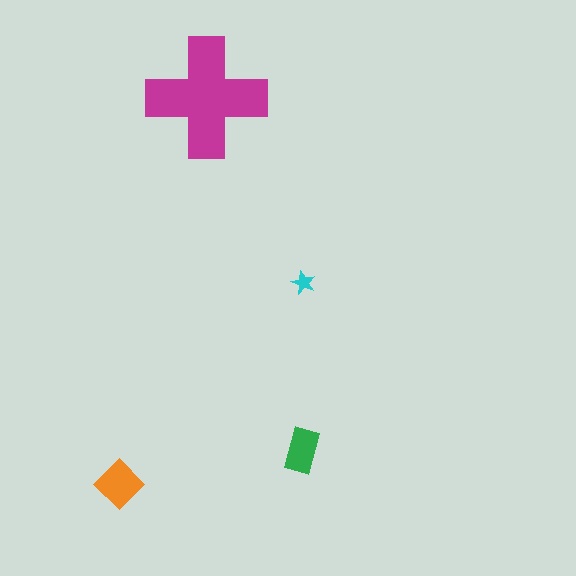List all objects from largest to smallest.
The magenta cross, the orange diamond, the green rectangle, the cyan star.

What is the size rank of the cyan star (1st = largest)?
4th.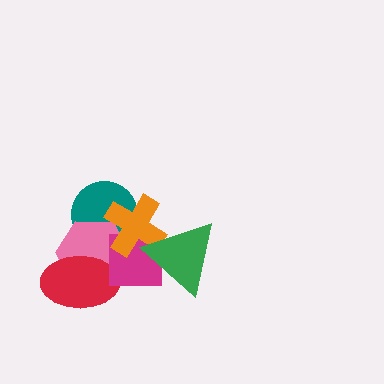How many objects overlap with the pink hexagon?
4 objects overlap with the pink hexagon.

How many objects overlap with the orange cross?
4 objects overlap with the orange cross.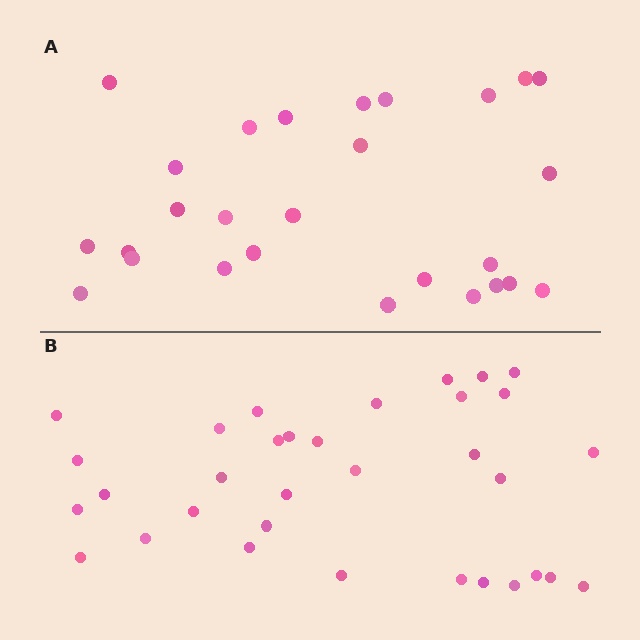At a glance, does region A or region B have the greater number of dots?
Region B (the bottom region) has more dots.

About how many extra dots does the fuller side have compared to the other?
Region B has about 6 more dots than region A.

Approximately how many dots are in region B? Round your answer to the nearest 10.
About 30 dots. (The exact count is 33, which rounds to 30.)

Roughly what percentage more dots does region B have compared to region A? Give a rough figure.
About 20% more.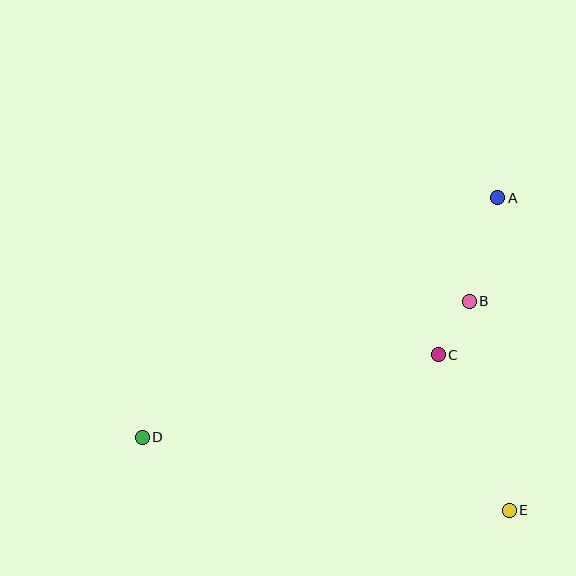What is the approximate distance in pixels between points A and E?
The distance between A and E is approximately 313 pixels.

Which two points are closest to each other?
Points B and C are closest to each other.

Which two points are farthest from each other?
Points A and D are farthest from each other.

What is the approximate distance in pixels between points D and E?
The distance between D and E is approximately 374 pixels.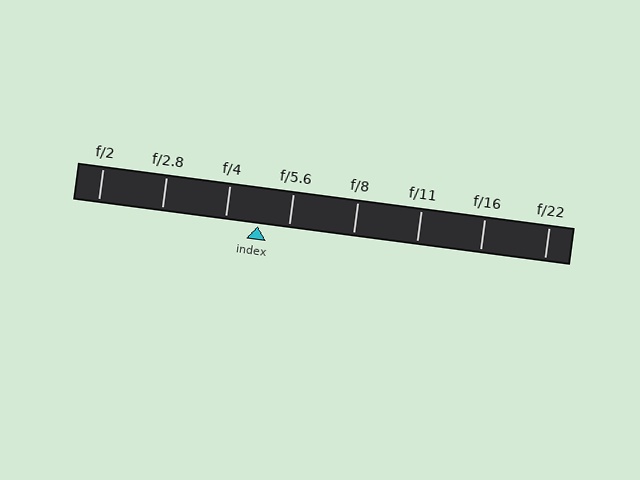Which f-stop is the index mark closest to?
The index mark is closest to f/5.6.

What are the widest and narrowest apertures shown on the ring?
The widest aperture shown is f/2 and the narrowest is f/22.